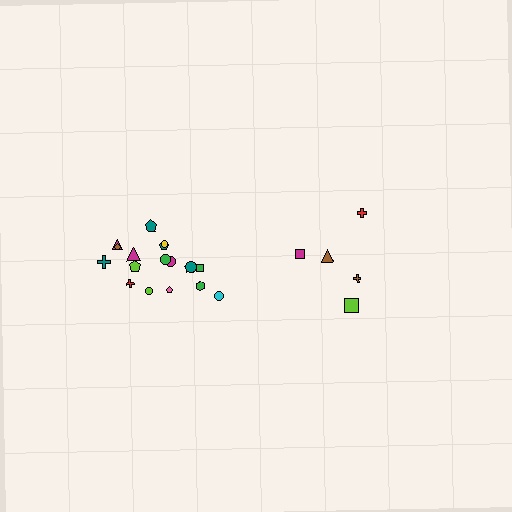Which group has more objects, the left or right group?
The left group.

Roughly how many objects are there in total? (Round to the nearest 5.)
Roughly 25 objects in total.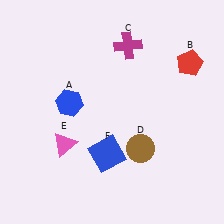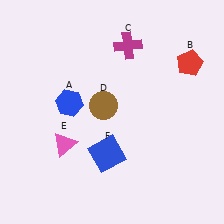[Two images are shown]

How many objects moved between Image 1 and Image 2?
1 object moved between the two images.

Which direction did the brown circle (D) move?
The brown circle (D) moved up.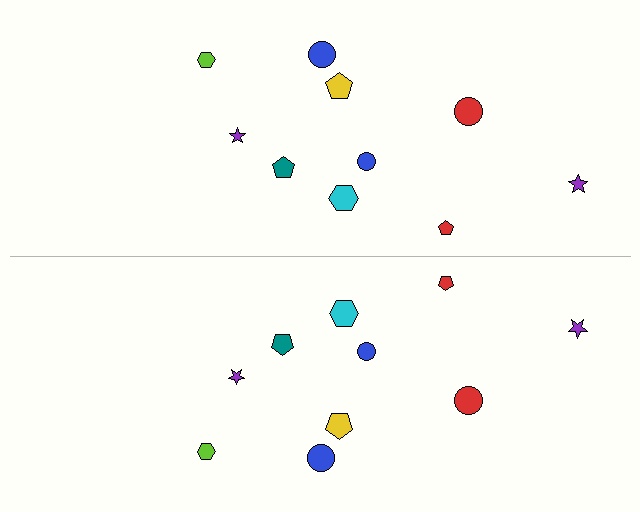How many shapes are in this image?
There are 20 shapes in this image.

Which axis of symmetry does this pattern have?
The pattern has a horizontal axis of symmetry running through the center of the image.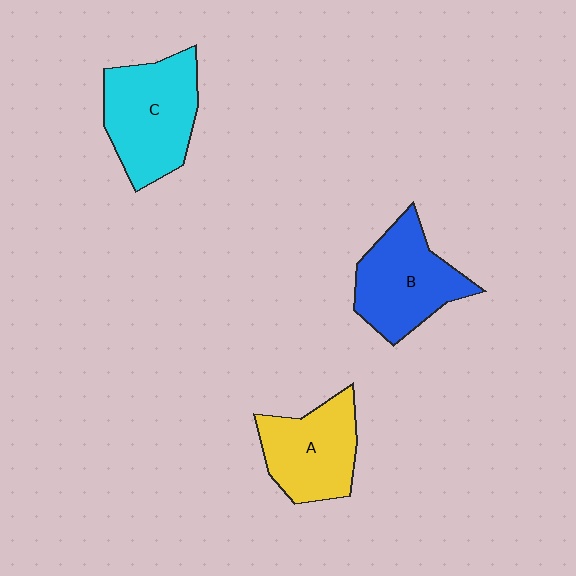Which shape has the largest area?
Shape C (cyan).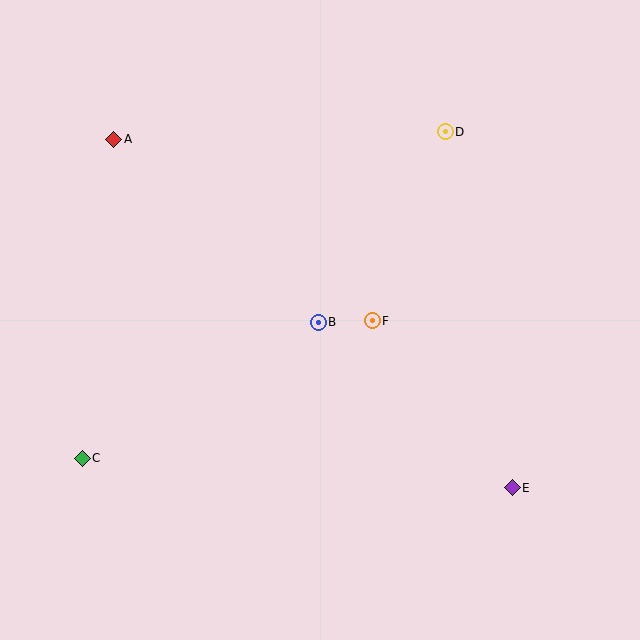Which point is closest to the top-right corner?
Point D is closest to the top-right corner.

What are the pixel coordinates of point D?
Point D is at (445, 132).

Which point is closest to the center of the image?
Point B at (318, 322) is closest to the center.